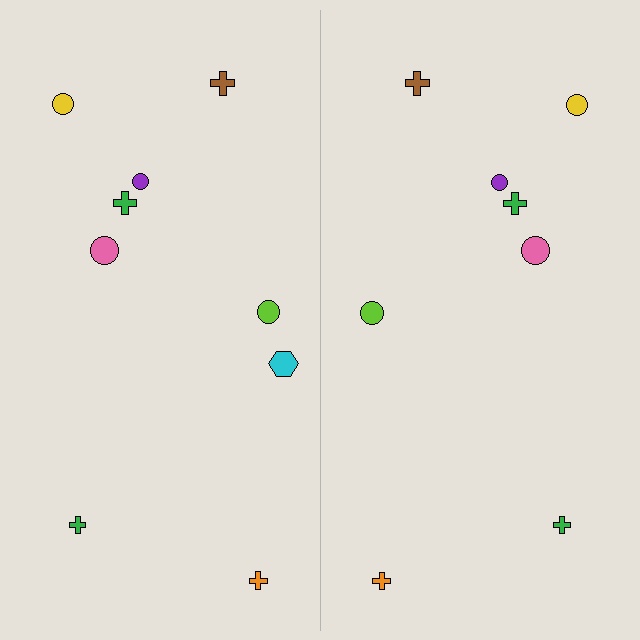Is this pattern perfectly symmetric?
No, the pattern is not perfectly symmetric. A cyan hexagon is missing from the right side.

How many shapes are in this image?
There are 17 shapes in this image.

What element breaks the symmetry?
A cyan hexagon is missing from the right side.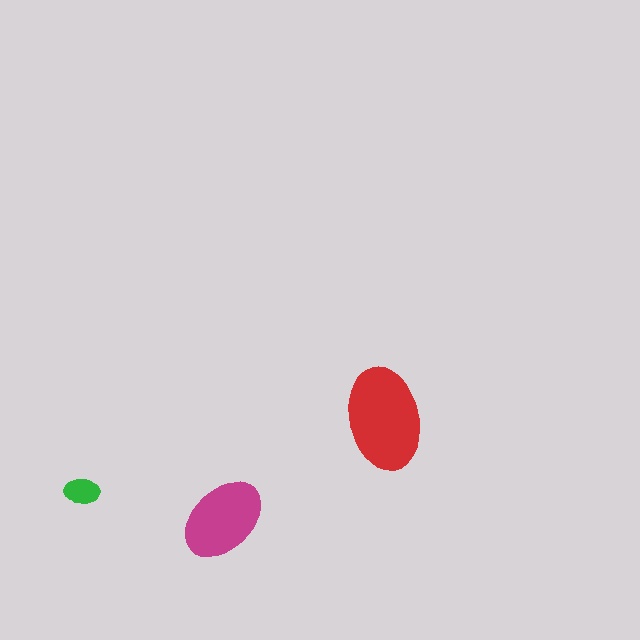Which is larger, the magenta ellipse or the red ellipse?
The red one.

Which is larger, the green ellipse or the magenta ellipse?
The magenta one.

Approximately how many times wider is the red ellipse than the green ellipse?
About 3 times wider.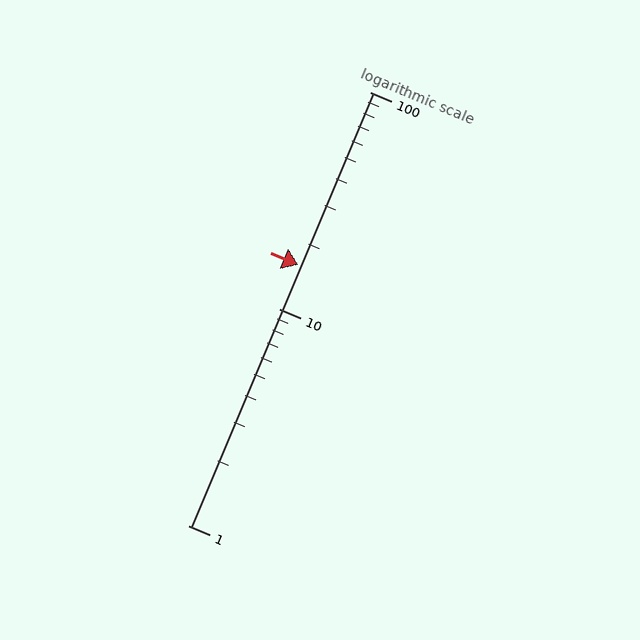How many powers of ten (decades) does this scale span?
The scale spans 2 decades, from 1 to 100.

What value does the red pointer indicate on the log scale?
The pointer indicates approximately 16.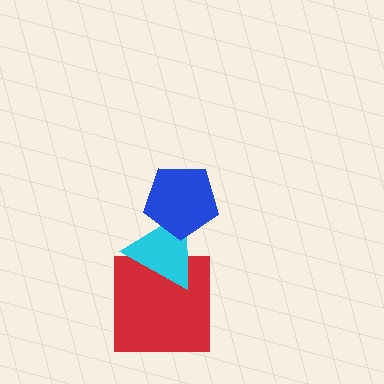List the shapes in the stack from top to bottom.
From top to bottom: the blue pentagon, the cyan triangle, the red square.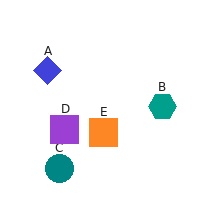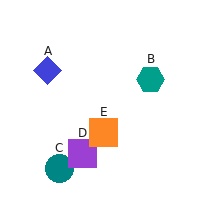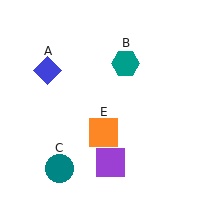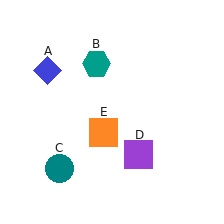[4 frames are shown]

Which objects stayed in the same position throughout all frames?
Blue diamond (object A) and teal circle (object C) and orange square (object E) remained stationary.